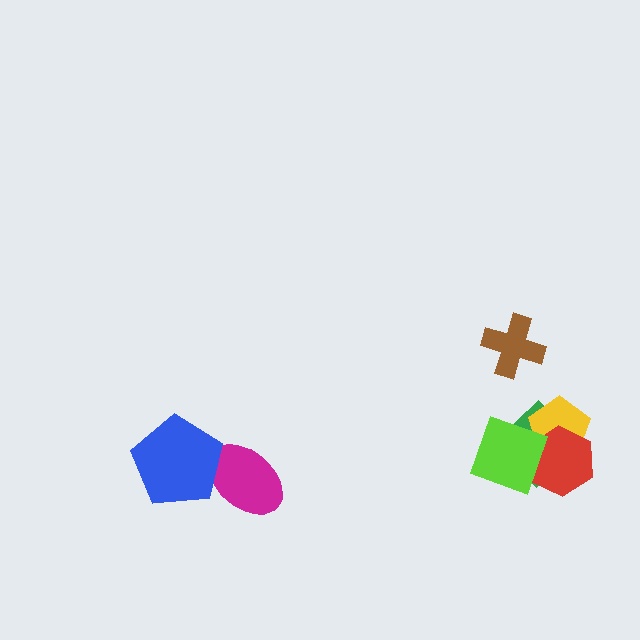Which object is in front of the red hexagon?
The lime square is in front of the red hexagon.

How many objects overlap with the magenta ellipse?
1 object overlaps with the magenta ellipse.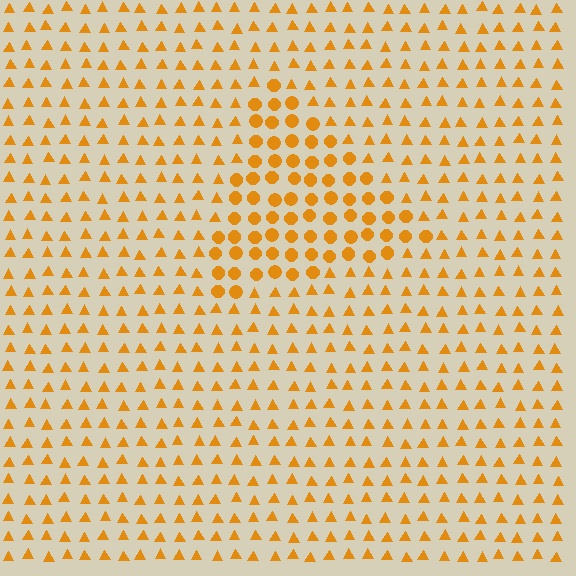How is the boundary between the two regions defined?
The boundary is defined by a change in element shape: circles inside vs. triangles outside. All elements share the same color and spacing.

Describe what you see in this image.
The image is filled with small orange elements arranged in a uniform grid. A triangle-shaped region contains circles, while the surrounding area contains triangles. The boundary is defined purely by the change in element shape.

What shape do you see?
I see a triangle.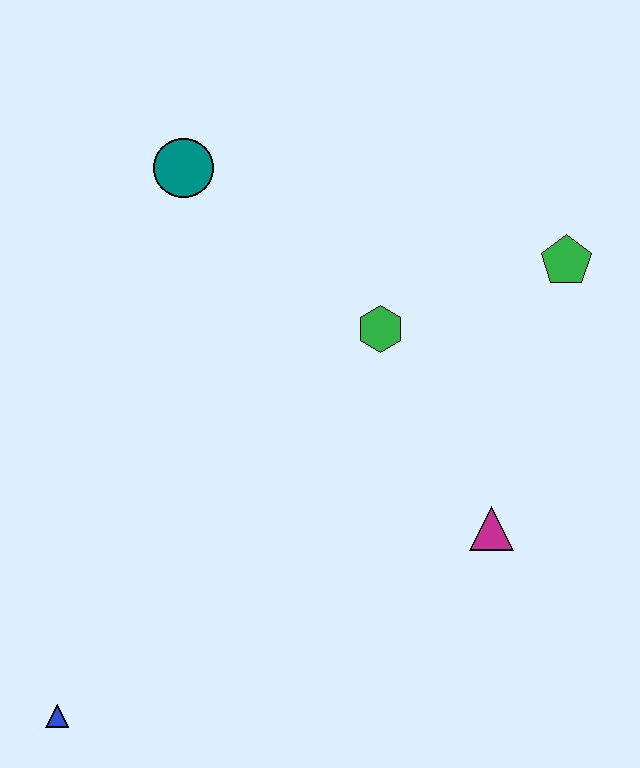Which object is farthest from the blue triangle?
The green pentagon is farthest from the blue triangle.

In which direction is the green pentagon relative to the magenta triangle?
The green pentagon is above the magenta triangle.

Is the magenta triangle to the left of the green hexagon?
No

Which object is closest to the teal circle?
The green hexagon is closest to the teal circle.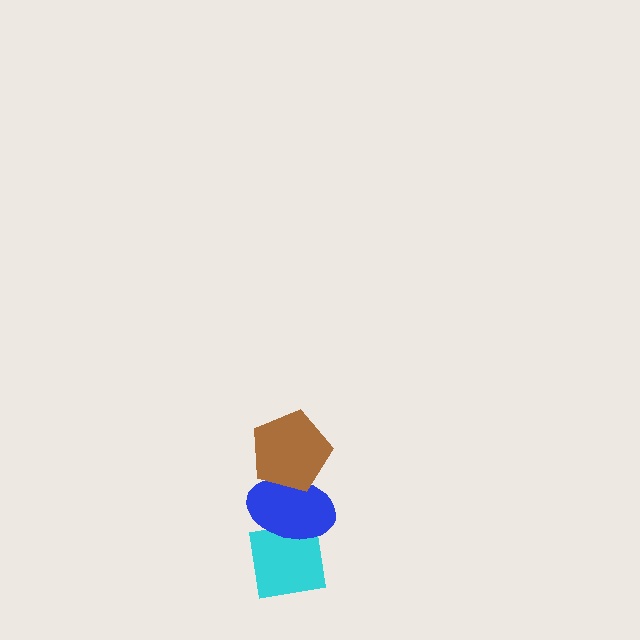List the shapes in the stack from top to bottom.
From top to bottom: the brown pentagon, the blue ellipse, the cyan square.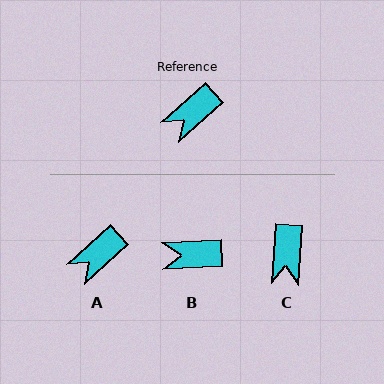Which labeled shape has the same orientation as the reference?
A.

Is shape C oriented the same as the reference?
No, it is off by about 44 degrees.